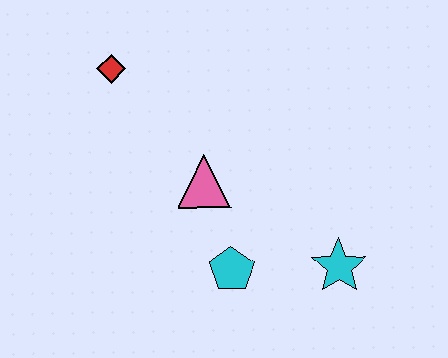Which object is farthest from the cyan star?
The red diamond is farthest from the cyan star.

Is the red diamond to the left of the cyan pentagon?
Yes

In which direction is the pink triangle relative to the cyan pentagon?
The pink triangle is above the cyan pentagon.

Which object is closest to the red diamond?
The pink triangle is closest to the red diamond.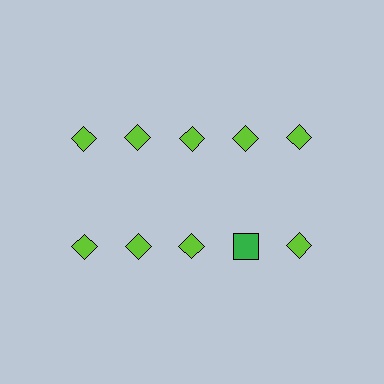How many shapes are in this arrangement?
There are 10 shapes arranged in a grid pattern.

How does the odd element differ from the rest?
It differs in both color (green instead of lime) and shape (square instead of diamond).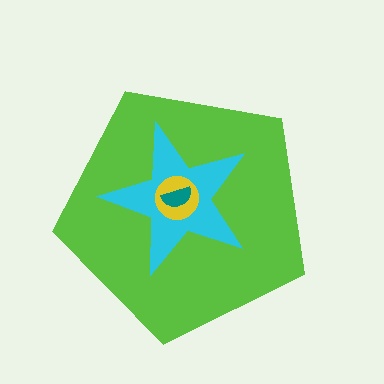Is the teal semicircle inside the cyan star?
Yes.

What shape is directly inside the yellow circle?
The teal semicircle.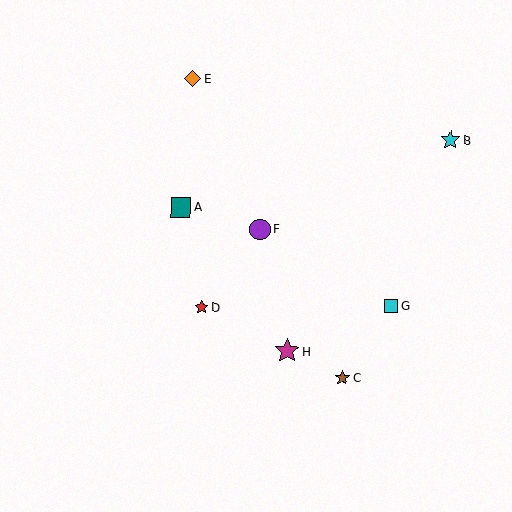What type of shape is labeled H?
Shape H is a magenta star.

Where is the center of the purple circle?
The center of the purple circle is at (260, 230).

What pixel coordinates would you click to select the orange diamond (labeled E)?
Click at (193, 79) to select the orange diamond E.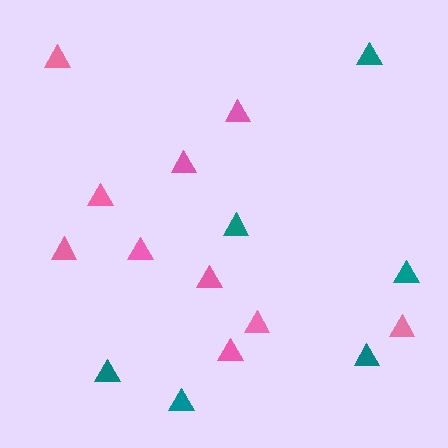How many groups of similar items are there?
There are 2 groups: one group of pink triangles (10) and one group of teal triangles (6).